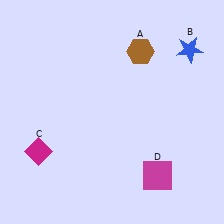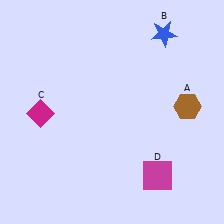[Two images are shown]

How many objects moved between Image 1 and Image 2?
3 objects moved between the two images.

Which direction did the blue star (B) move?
The blue star (B) moved left.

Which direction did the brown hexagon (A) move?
The brown hexagon (A) moved down.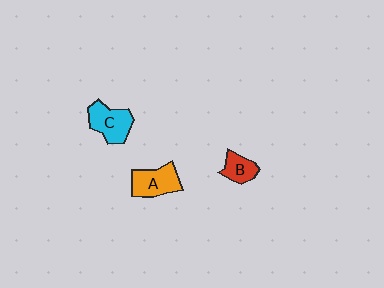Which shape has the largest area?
Shape C (cyan).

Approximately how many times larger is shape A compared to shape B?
Approximately 1.6 times.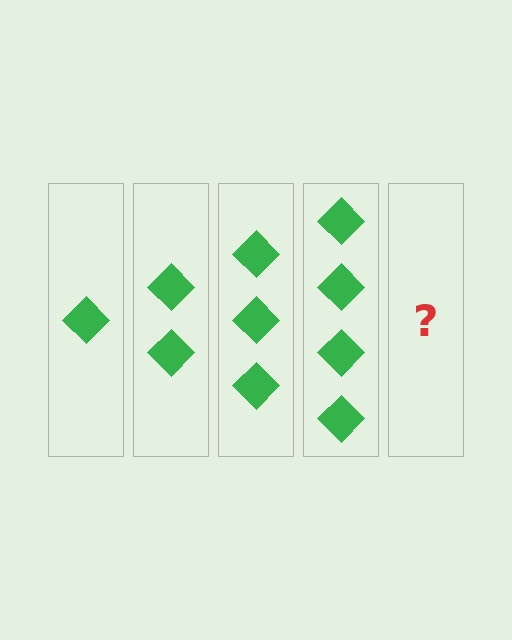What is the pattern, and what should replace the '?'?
The pattern is that each step adds one more diamond. The '?' should be 5 diamonds.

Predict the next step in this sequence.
The next step is 5 diamonds.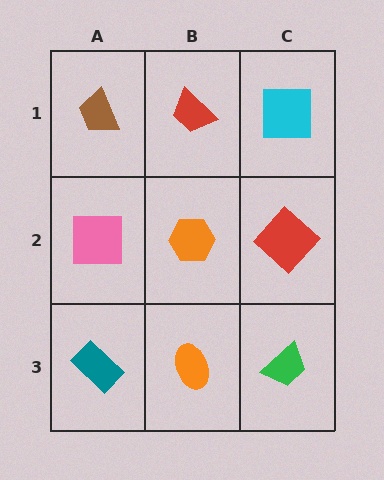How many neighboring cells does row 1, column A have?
2.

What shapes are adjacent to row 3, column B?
An orange hexagon (row 2, column B), a teal rectangle (row 3, column A), a green trapezoid (row 3, column C).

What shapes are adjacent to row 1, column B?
An orange hexagon (row 2, column B), a brown trapezoid (row 1, column A), a cyan square (row 1, column C).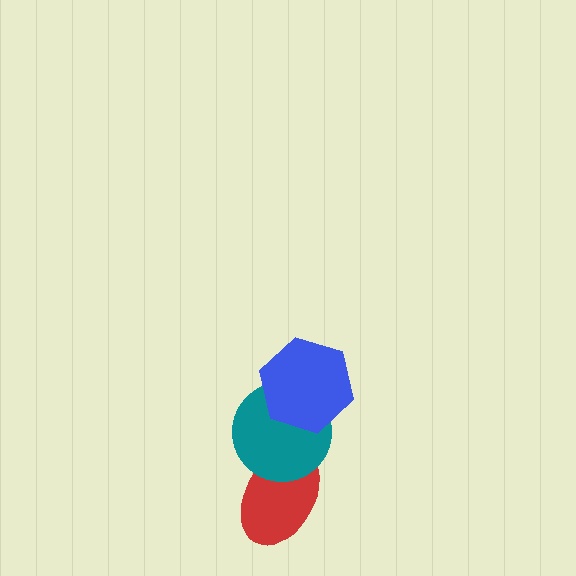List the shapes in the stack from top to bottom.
From top to bottom: the blue hexagon, the teal circle, the red ellipse.